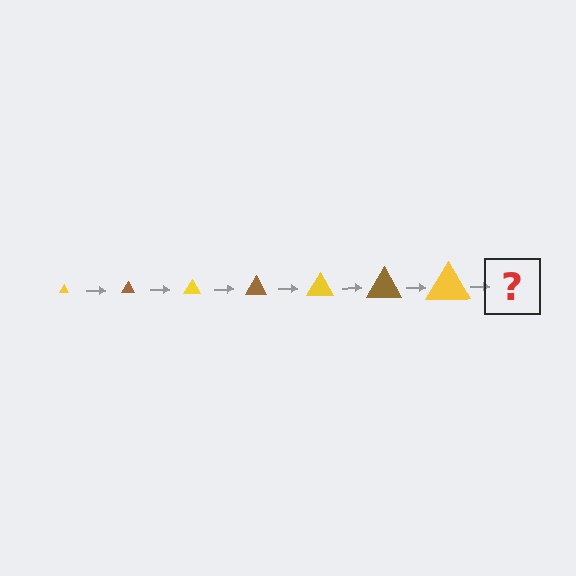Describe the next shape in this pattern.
It should be a brown triangle, larger than the previous one.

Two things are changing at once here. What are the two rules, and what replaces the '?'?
The two rules are that the triangle grows larger each step and the color cycles through yellow and brown. The '?' should be a brown triangle, larger than the previous one.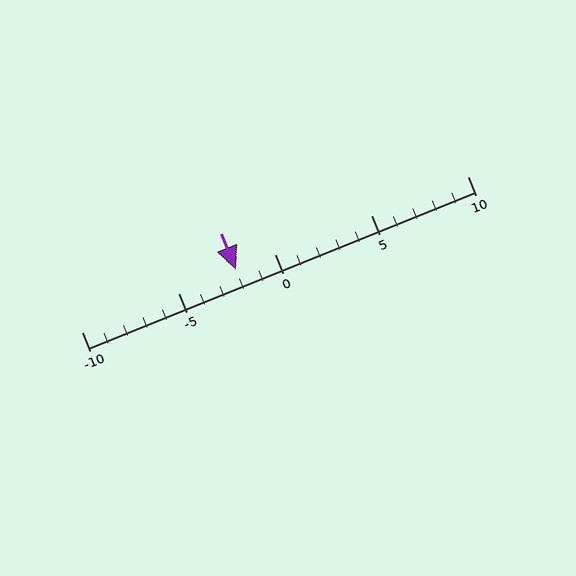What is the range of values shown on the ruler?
The ruler shows values from -10 to 10.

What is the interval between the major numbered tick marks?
The major tick marks are spaced 5 units apart.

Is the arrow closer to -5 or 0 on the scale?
The arrow is closer to 0.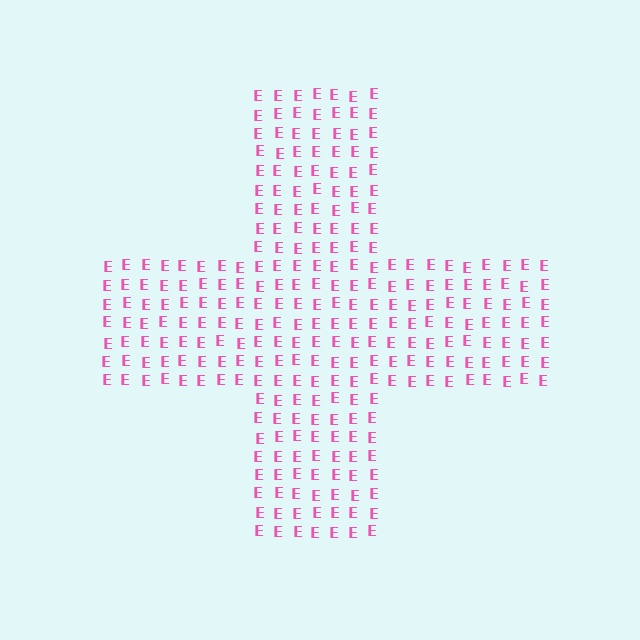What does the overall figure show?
The overall figure shows a cross.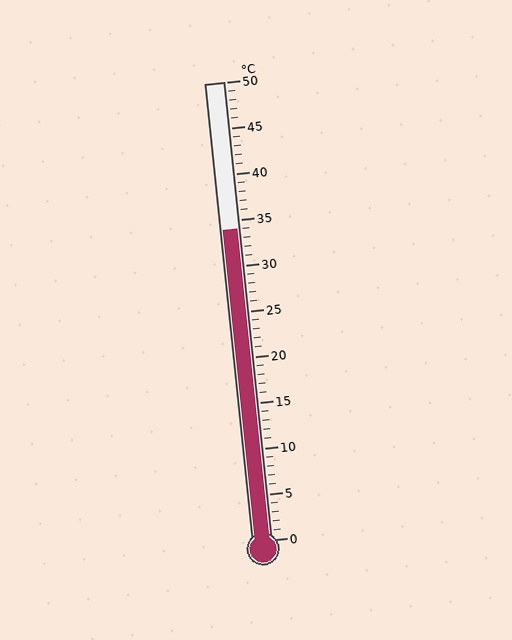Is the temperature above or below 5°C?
The temperature is above 5°C.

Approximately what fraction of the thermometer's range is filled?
The thermometer is filled to approximately 70% of its range.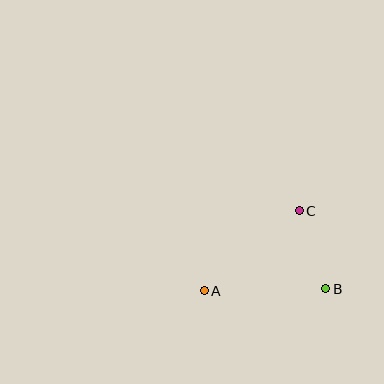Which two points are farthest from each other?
Points A and C are farthest from each other.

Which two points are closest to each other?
Points B and C are closest to each other.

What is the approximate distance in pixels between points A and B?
The distance between A and B is approximately 122 pixels.